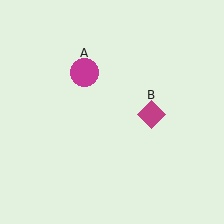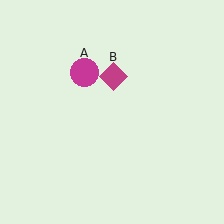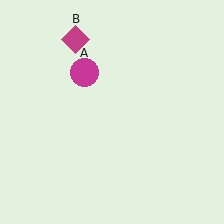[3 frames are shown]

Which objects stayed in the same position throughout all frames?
Magenta circle (object A) remained stationary.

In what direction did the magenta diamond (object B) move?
The magenta diamond (object B) moved up and to the left.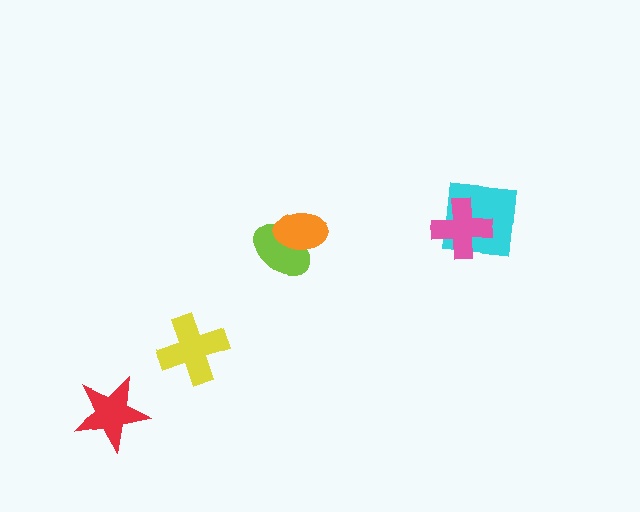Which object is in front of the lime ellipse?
The orange ellipse is in front of the lime ellipse.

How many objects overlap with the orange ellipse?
1 object overlaps with the orange ellipse.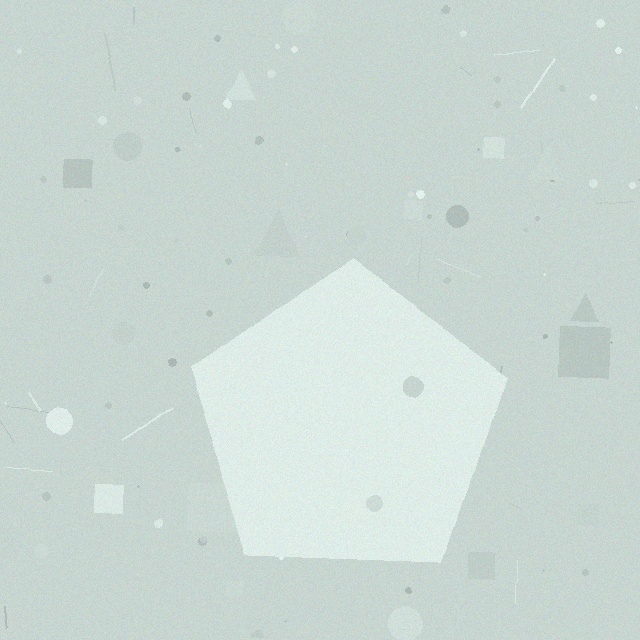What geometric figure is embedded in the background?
A pentagon is embedded in the background.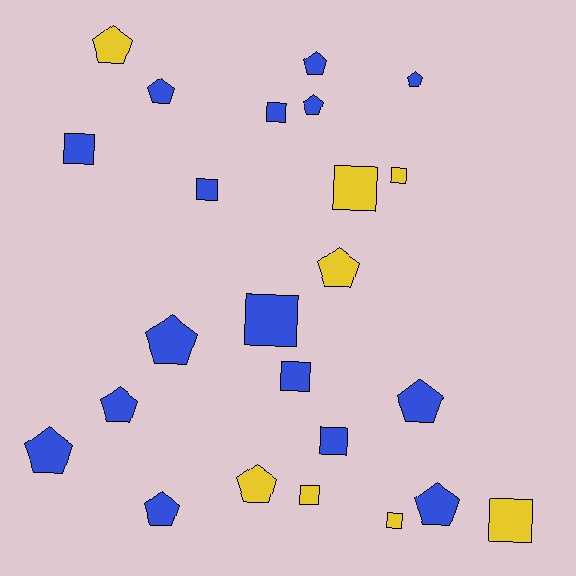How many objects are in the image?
There are 24 objects.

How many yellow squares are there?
There are 5 yellow squares.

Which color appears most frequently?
Blue, with 16 objects.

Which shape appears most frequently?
Pentagon, with 13 objects.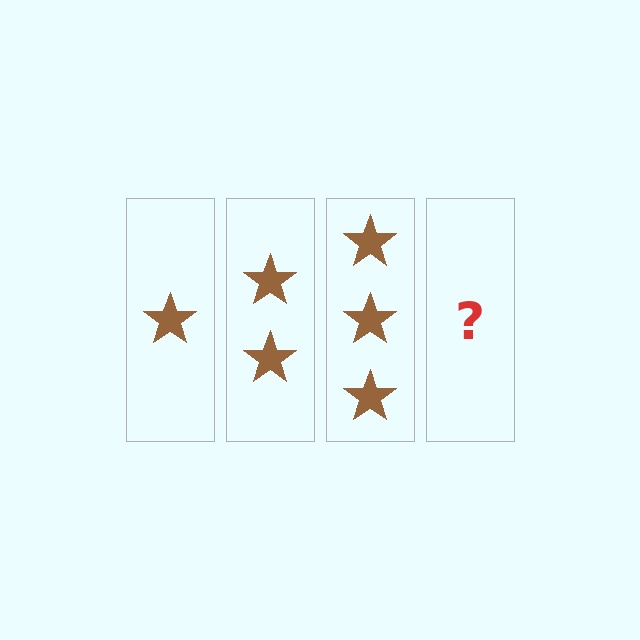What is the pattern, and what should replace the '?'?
The pattern is that each step adds one more star. The '?' should be 4 stars.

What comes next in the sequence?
The next element should be 4 stars.